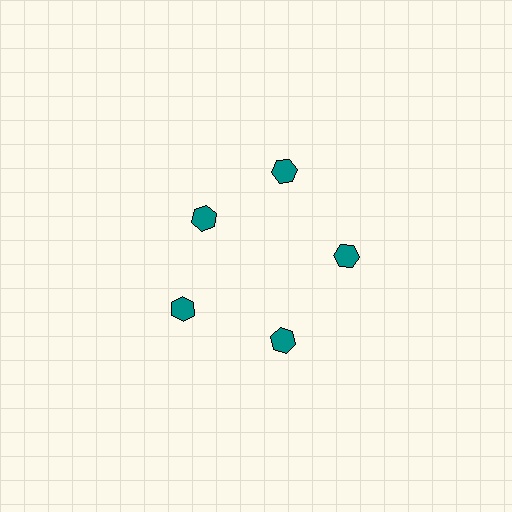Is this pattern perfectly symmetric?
No. The 5 teal hexagons are arranged in a ring, but one element near the 10 o'clock position is pulled inward toward the center, breaking the 5-fold rotational symmetry.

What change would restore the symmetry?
The symmetry would be restored by moving it outward, back onto the ring so that all 5 hexagons sit at equal angles and equal distance from the center.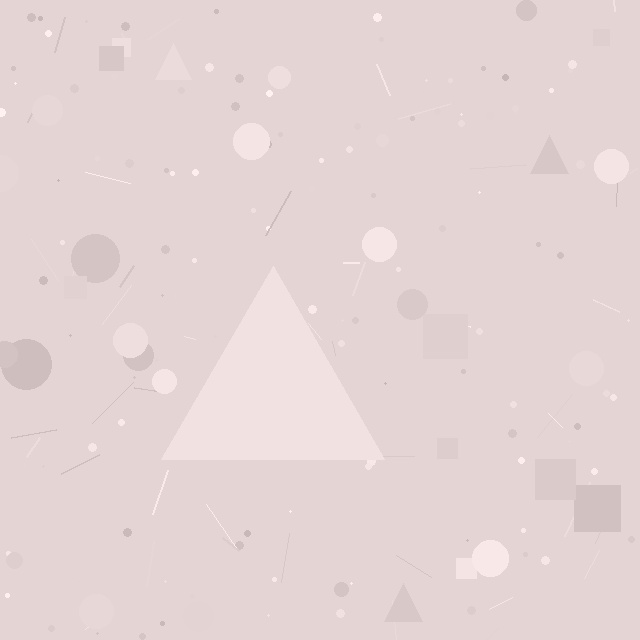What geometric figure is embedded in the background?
A triangle is embedded in the background.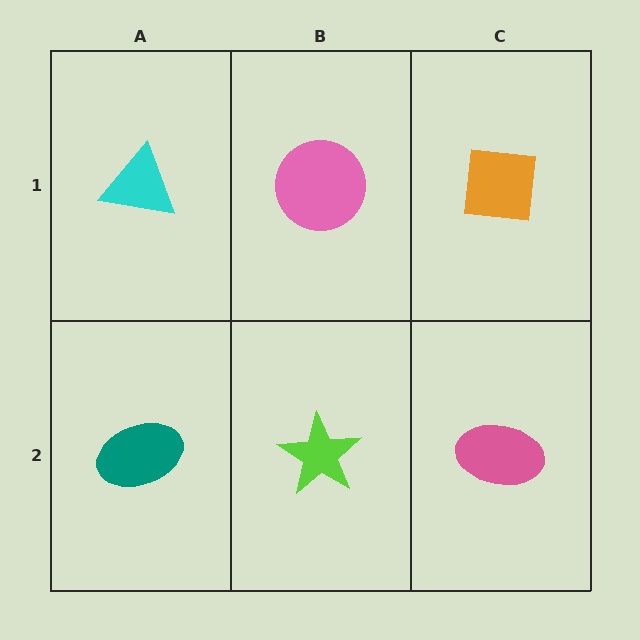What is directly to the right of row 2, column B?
A pink ellipse.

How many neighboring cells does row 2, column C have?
2.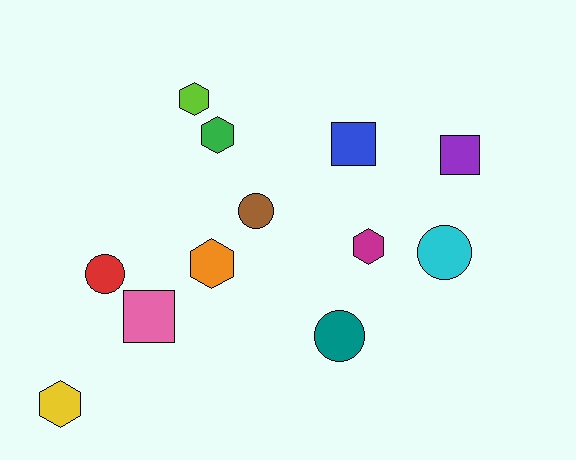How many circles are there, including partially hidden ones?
There are 4 circles.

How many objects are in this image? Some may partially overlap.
There are 12 objects.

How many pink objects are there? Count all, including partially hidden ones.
There is 1 pink object.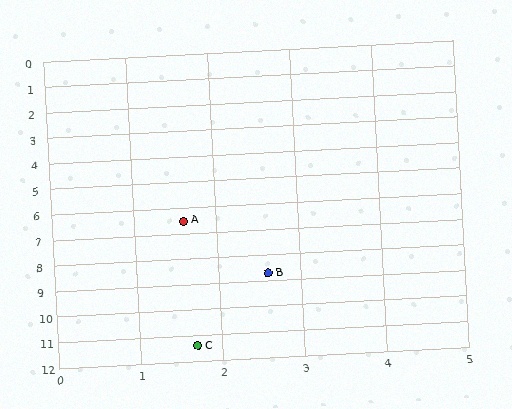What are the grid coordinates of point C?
Point C is at approximately (1.7, 11.4).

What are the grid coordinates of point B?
Point B is at approximately (2.6, 8.7).